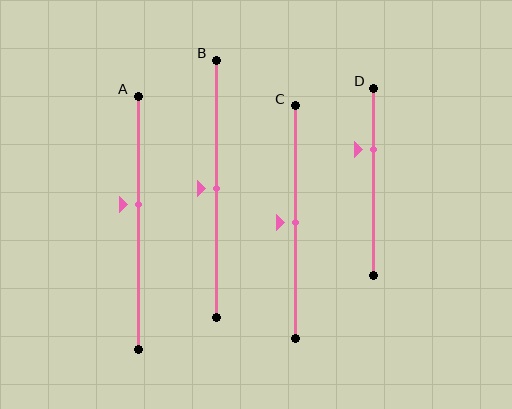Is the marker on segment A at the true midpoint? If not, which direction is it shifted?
No, the marker on segment A is shifted upward by about 7% of the segment length.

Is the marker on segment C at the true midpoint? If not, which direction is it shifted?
Yes, the marker on segment C is at the true midpoint.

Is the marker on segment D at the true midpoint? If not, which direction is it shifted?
No, the marker on segment D is shifted upward by about 17% of the segment length.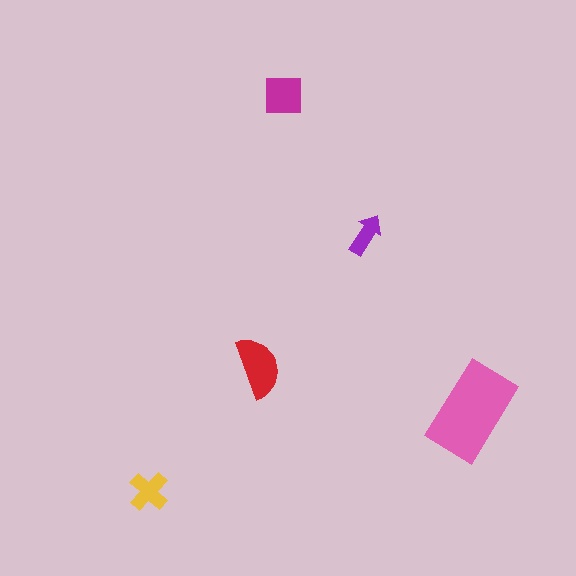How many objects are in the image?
There are 5 objects in the image.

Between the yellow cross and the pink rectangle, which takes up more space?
The pink rectangle.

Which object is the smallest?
The purple arrow.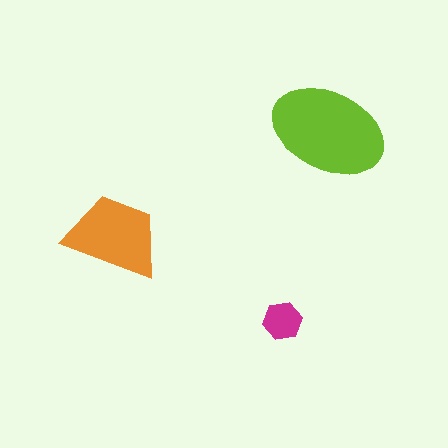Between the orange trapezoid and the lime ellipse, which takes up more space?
The lime ellipse.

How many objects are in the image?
There are 3 objects in the image.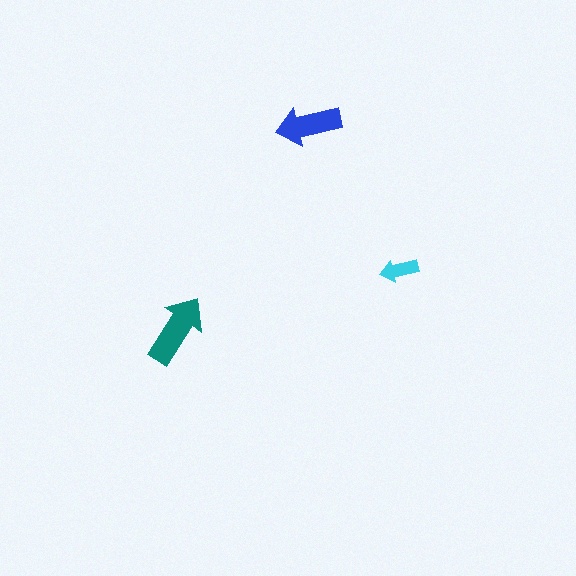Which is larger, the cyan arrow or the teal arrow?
The teal one.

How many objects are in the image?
There are 3 objects in the image.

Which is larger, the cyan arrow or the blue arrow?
The blue one.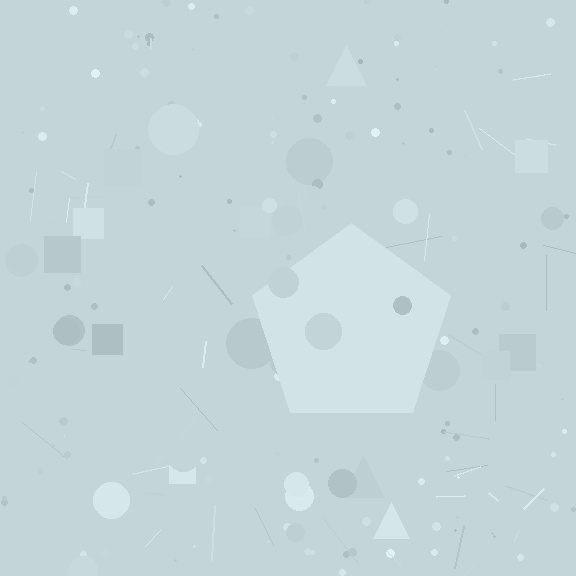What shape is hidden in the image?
A pentagon is hidden in the image.